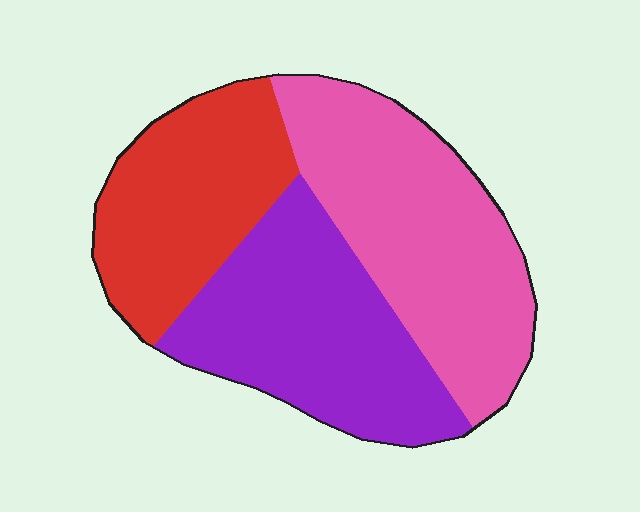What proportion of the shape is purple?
Purple takes up between a third and a half of the shape.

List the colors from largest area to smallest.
From largest to smallest: pink, purple, red.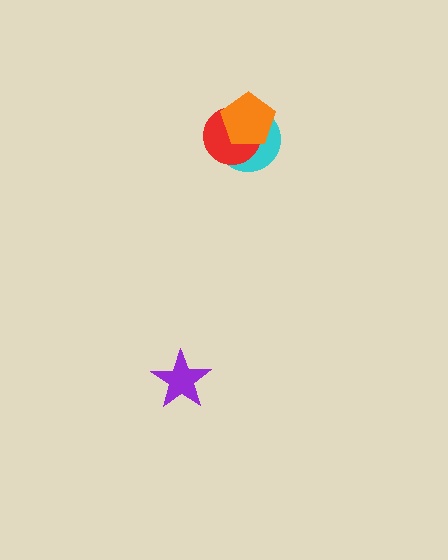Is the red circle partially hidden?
Yes, it is partially covered by another shape.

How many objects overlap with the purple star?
0 objects overlap with the purple star.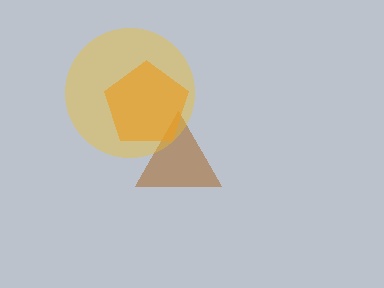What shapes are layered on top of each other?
The layered shapes are: a brown triangle, an orange pentagon, a yellow circle.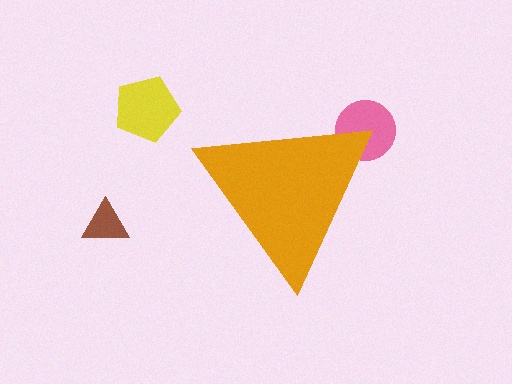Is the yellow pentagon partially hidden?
No, the yellow pentagon is fully visible.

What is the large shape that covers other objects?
An orange triangle.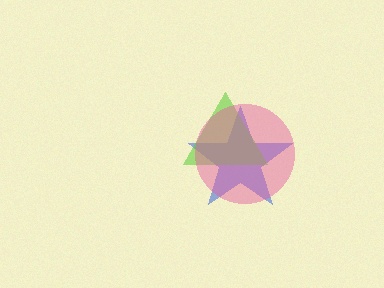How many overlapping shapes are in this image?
There are 3 overlapping shapes in the image.